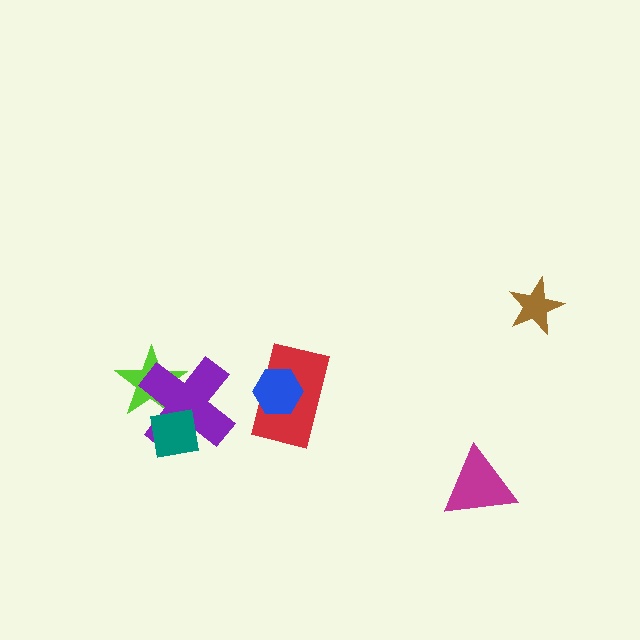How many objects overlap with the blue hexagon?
1 object overlaps with the blue hexagon.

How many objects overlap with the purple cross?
2 objects overlap with the purple cross.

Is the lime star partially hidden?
Yes, it is partially covered by another shape.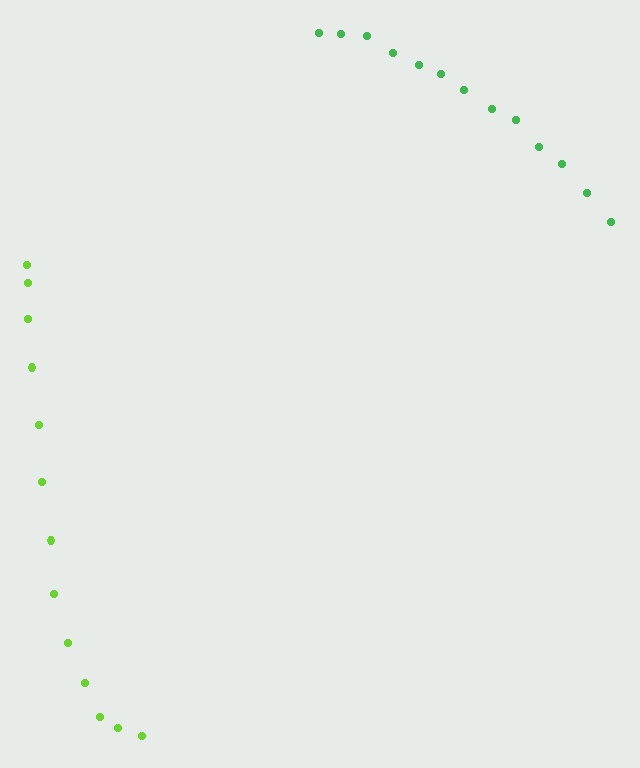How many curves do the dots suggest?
There are 2 distinct paths.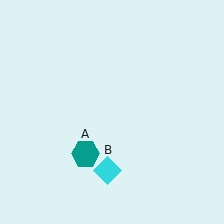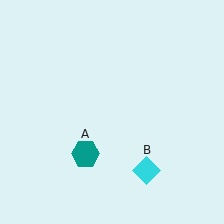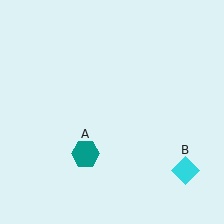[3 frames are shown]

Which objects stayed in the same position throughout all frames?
Teal hexagon (object A) remained stationary.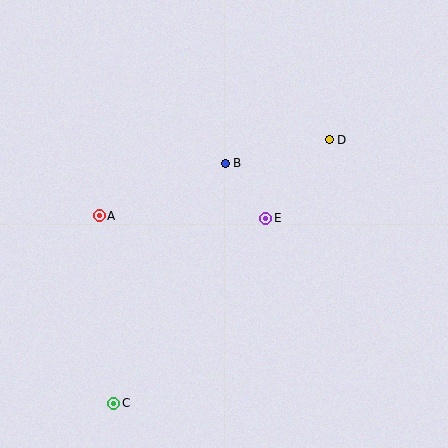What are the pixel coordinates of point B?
Point B is at (225, 163).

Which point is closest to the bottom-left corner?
Point C is closest to the bottom-left corner.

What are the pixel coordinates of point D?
Point D is at (329, 140).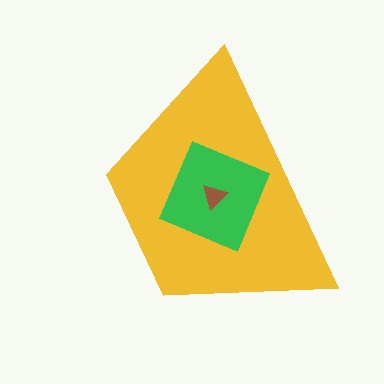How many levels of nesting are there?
3.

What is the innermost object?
The brown triangle.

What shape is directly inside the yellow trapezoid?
The green diamond.